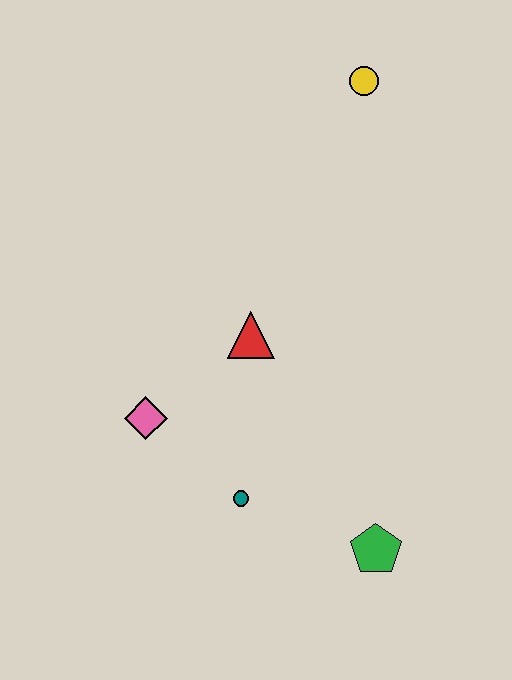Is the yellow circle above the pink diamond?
Yes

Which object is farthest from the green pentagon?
The yellow circle is farthest from the green pentagon.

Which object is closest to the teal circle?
The pink diamond is closest to the teal circle.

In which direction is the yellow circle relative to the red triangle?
The yellow circle is above the red triangle.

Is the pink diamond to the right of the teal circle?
No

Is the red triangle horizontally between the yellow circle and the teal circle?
Yes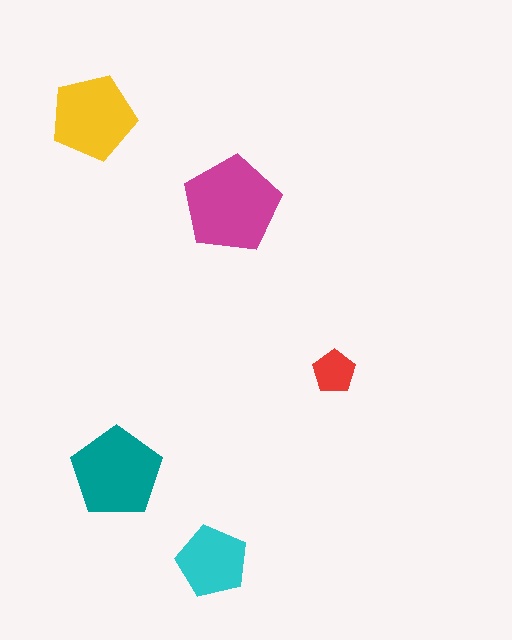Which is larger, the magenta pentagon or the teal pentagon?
The magenta one.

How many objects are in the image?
There are 5 objects in the image.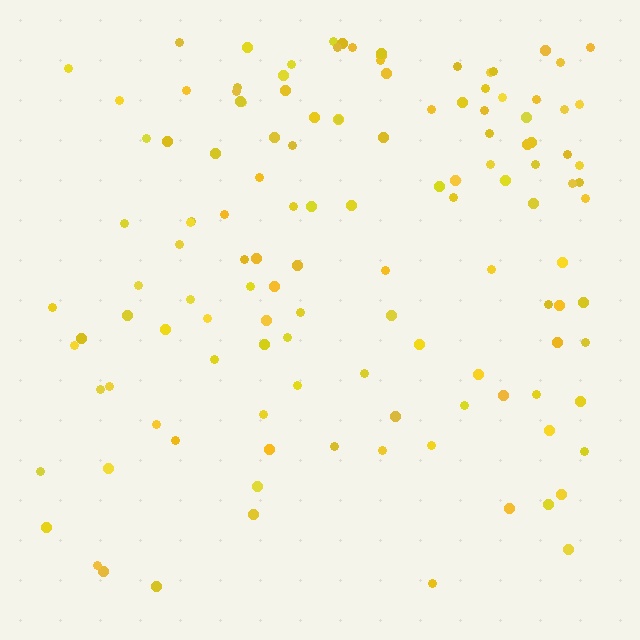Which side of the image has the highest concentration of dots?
The top.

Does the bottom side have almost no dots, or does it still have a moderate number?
Still a moderate number, just noticeably fewer than the top.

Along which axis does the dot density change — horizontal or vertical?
Vertical.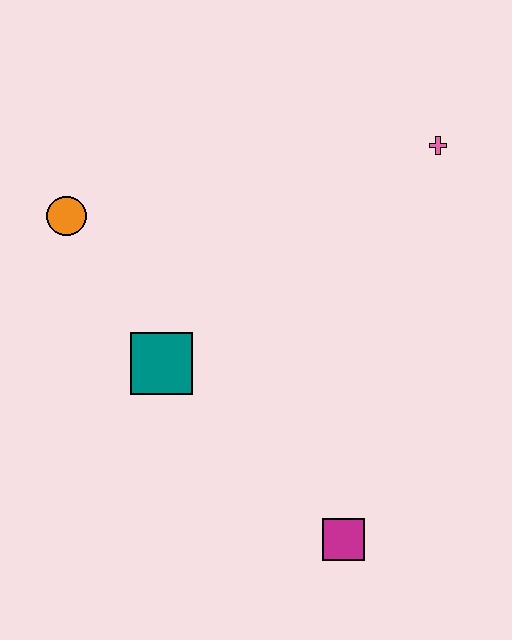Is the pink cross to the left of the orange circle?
No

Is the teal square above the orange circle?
No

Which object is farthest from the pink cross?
The magenta square is farthest from the pink cross.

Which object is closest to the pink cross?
The teal square is closest to the pink cross.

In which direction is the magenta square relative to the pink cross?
The magenta square is below the pink cross.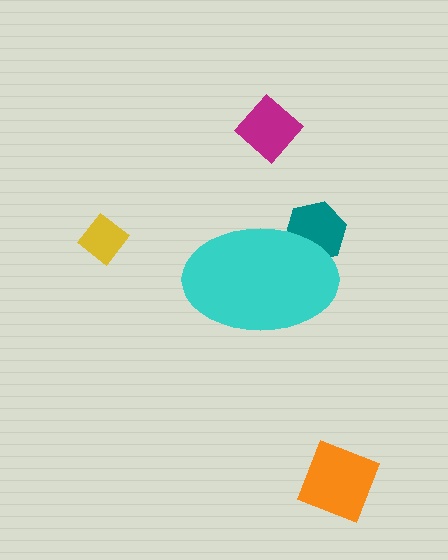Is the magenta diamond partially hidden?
No, the magenta diamond is fully visible.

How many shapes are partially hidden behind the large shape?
1 shape is partially hidden.